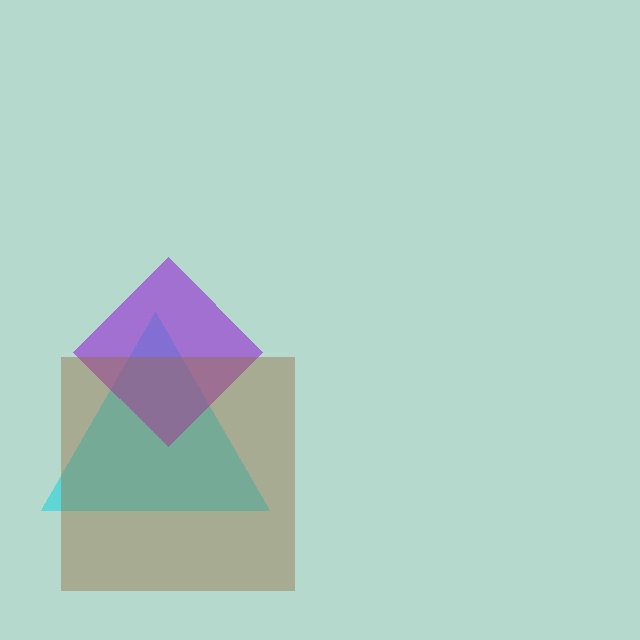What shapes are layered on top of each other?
The layered shapes are: a cyan triangle, a purple diamond, a brown square.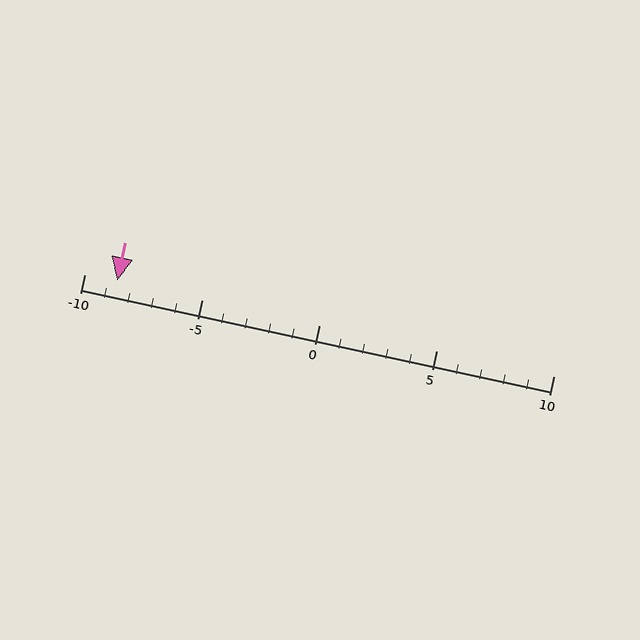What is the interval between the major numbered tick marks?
The major tick marks are spaced 5 units apart.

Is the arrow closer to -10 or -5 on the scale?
The arrow is closer to -10.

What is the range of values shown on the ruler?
The ruler shows values from -10 to 10.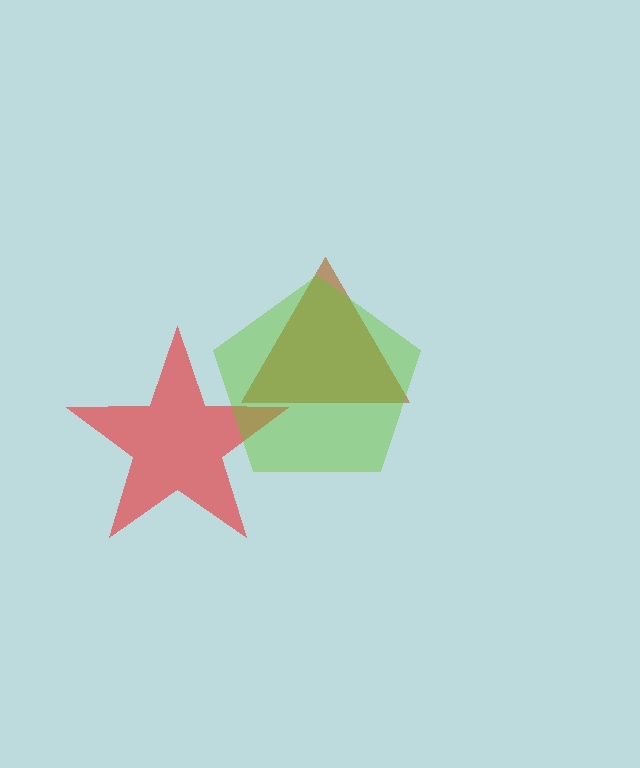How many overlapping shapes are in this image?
There are 3 overlapping shapes in the image.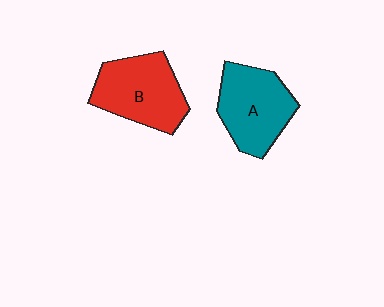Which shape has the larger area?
Shape B (red).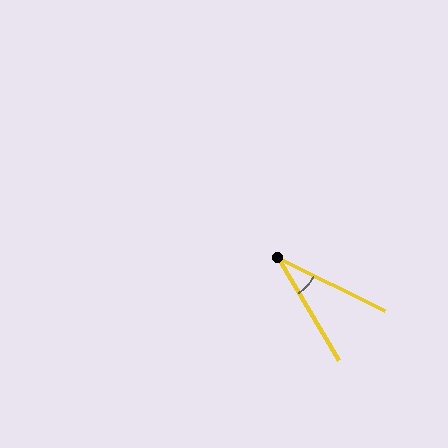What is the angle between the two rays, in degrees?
Approximately 33 degrees.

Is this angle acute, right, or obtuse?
It is acute.